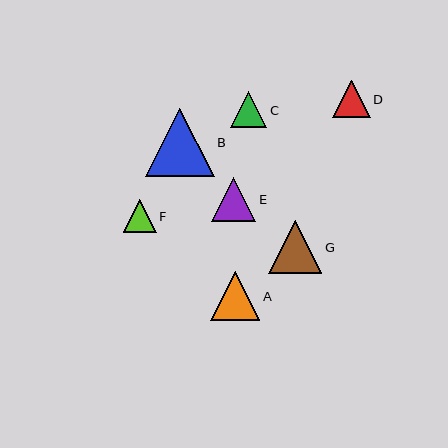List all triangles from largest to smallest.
From largest to smallest: B, G, A, E, D, C, F.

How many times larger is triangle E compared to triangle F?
Triangle E is approximately 1.3 times the size of triangle F.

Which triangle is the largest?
Triangle B is the largest with a size of approximately 68 pixels.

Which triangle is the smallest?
Triangle F is the smallest with a size of approximately 33 pixels.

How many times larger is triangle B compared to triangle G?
Triangle B is approximately 1.3 times the size of triangle G.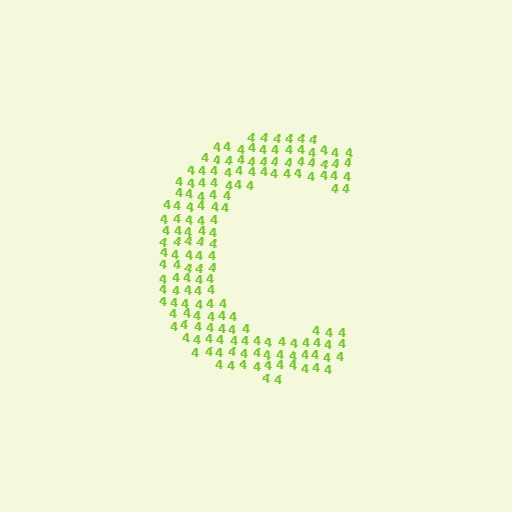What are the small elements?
The small elements are digit 4's.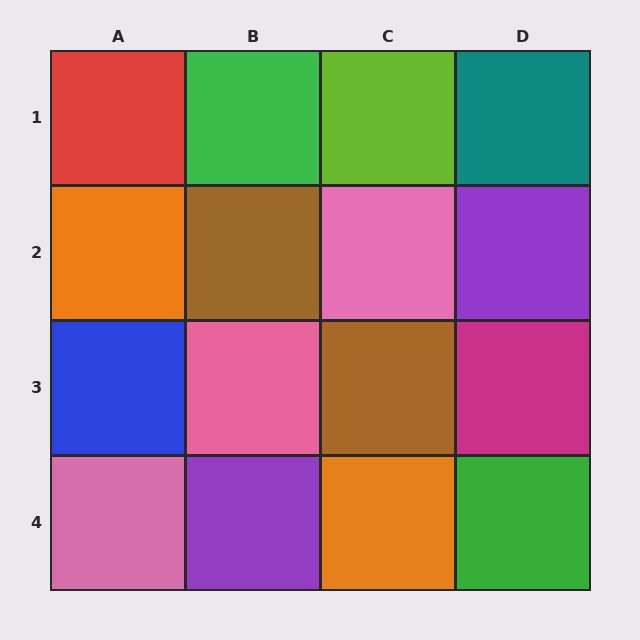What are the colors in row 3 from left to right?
Blue, pink, brown, magenta.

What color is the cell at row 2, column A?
Orange.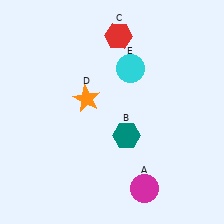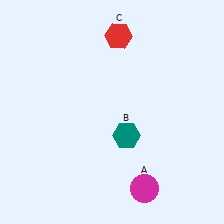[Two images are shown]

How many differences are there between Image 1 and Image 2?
There are 2 differences between the two images.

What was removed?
The cyan circle (E), the orange star (D) were removed in Image 2.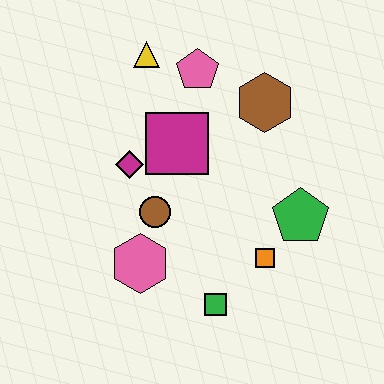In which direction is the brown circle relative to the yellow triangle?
The brown circle is below the yellow triangle.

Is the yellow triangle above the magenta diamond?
Yes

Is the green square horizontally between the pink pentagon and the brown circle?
No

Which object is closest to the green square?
The orange square is closest to the green square.